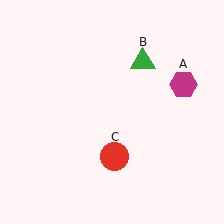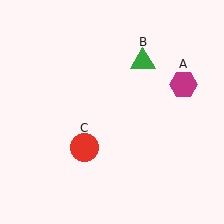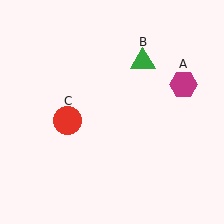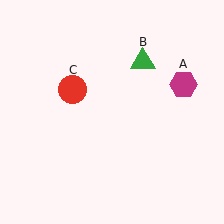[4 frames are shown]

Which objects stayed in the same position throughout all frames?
Magenta hexagon (object A) and green triangle (object B) remained stationary.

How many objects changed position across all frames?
1 object changed position: red circle (object C).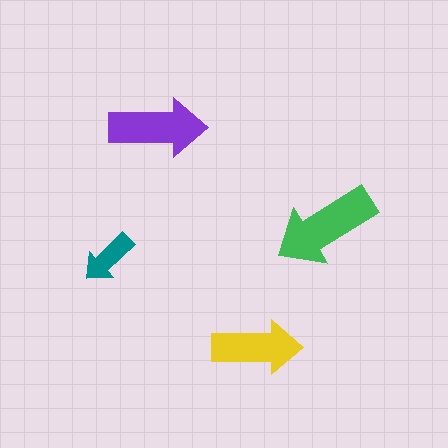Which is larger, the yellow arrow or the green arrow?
The green one.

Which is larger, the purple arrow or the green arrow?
The green one.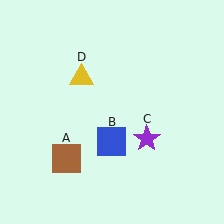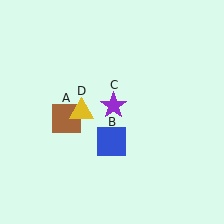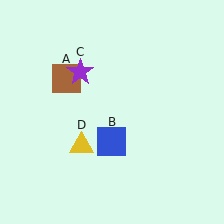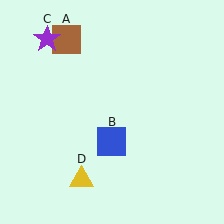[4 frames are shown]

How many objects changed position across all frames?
3 objects changed position: brown square (object A), purple star (object C), yellow triangle (object D).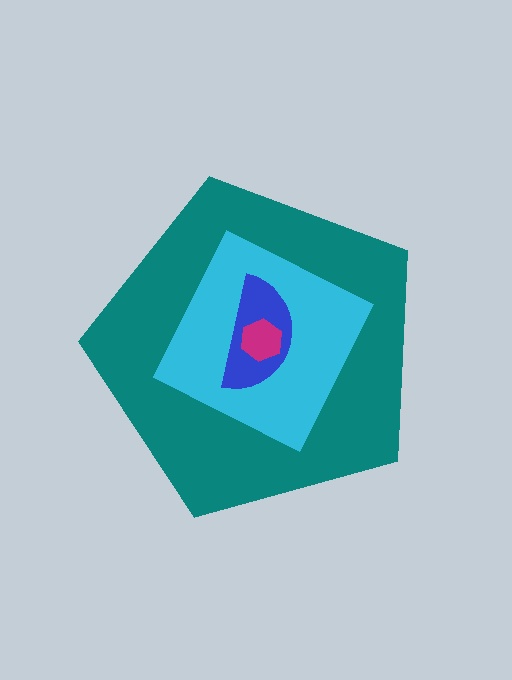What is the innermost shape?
The magenta hexagon.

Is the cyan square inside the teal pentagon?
Yes.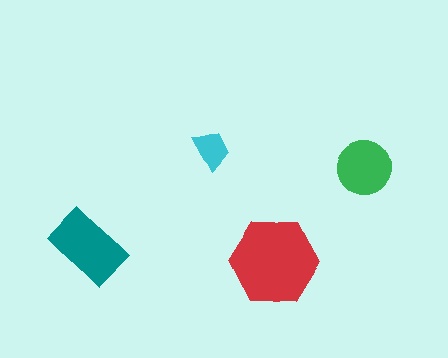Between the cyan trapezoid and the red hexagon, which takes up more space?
The red hexagon.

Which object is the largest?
The red hexagon.